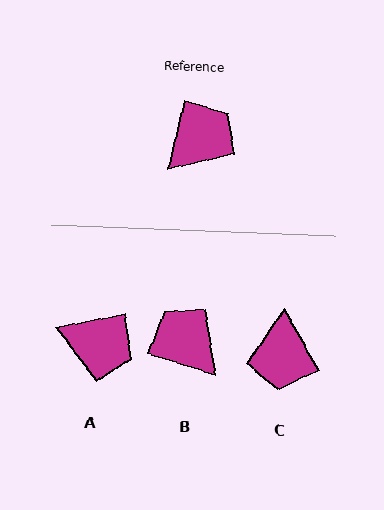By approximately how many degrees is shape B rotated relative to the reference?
Approximately 85 degrees counter-clockwise.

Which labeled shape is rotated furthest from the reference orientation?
C, about 138 degrees away.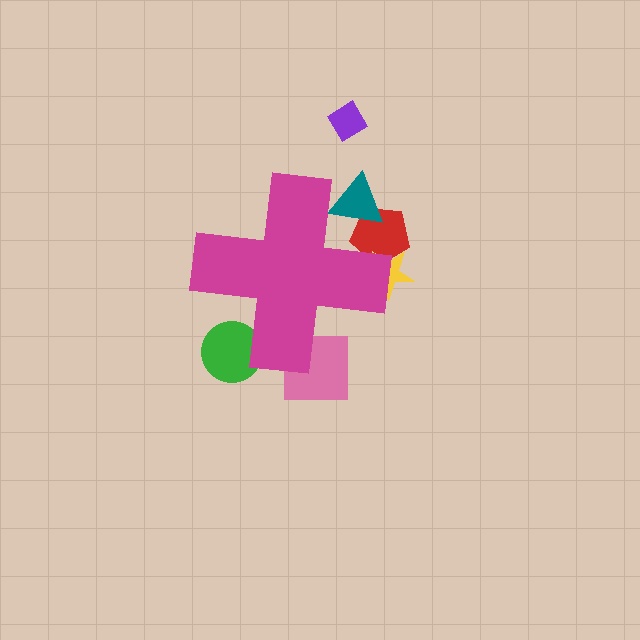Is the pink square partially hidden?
Yes, the pink square is partially hidden behind the magenta cross.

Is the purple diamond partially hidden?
No, the purple diamond is fully visible.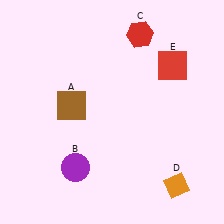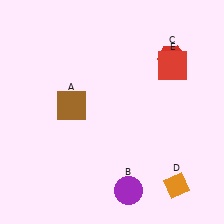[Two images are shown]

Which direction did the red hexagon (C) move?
The red hexagon (C) moved right.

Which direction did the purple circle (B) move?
The purple circle (B) moved right.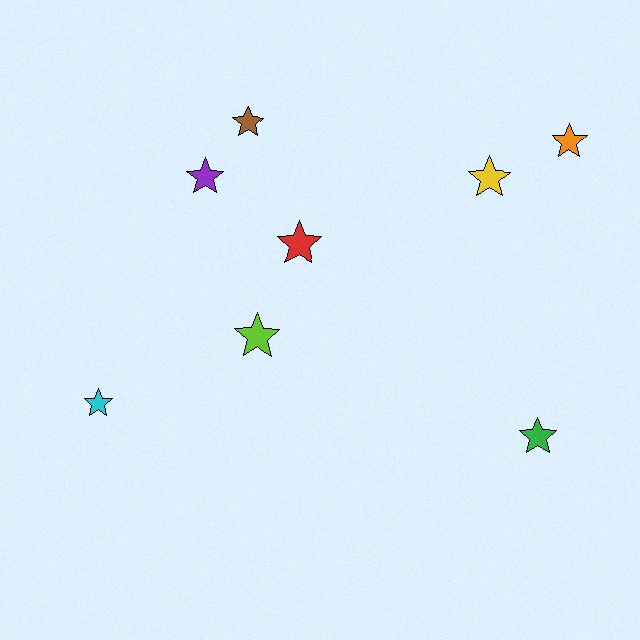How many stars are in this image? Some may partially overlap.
There are 8 stars.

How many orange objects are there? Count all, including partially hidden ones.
There is 1 orange object.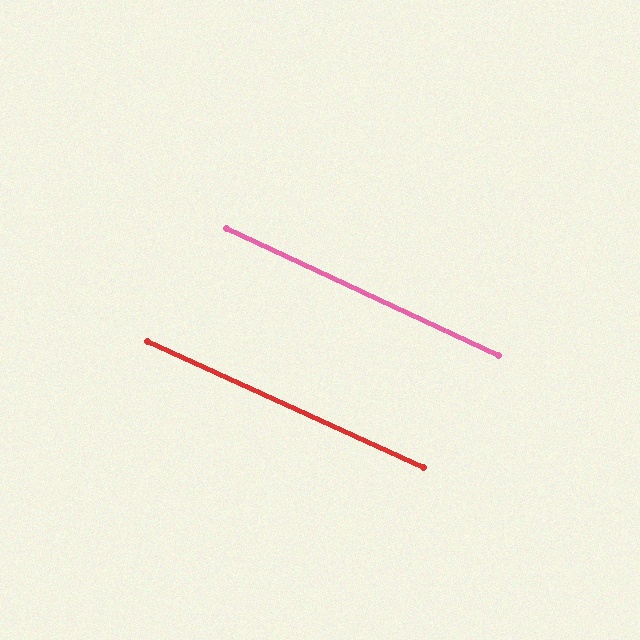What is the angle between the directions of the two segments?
Approximately 1 degree.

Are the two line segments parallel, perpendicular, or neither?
Parallel — their directions differ by only 0.5°.